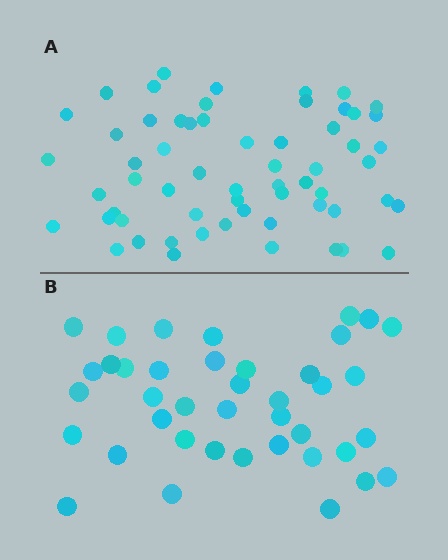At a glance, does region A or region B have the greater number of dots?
Region A (the top region) has more dots.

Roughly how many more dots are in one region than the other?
Region A has approximately 20 more dots than region B.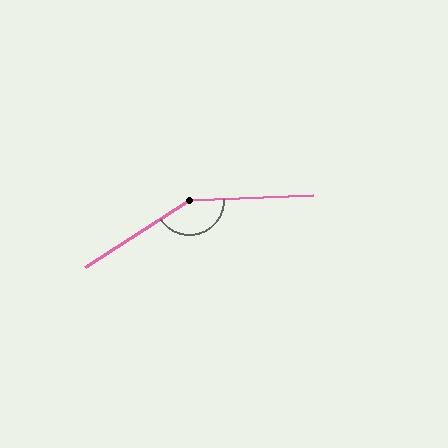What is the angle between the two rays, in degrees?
Approximately 149 degrees.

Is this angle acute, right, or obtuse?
It is obtuse.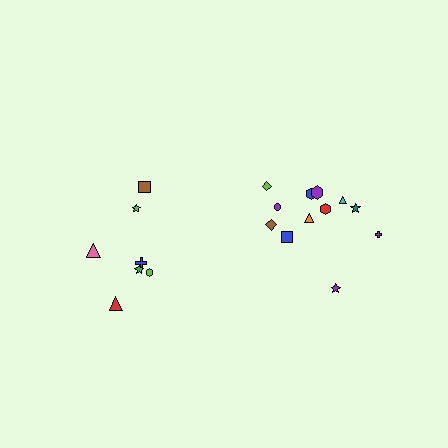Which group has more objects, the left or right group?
The right group.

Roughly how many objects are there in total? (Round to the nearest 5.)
Roughly 20 objects in total.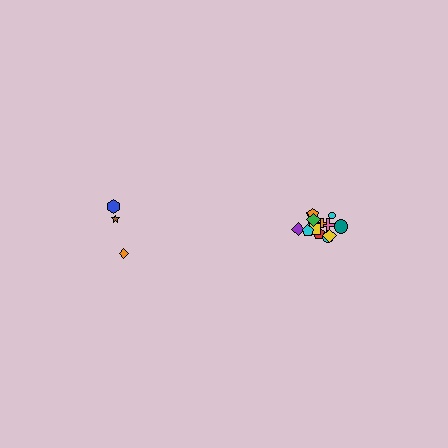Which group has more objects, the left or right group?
The right group.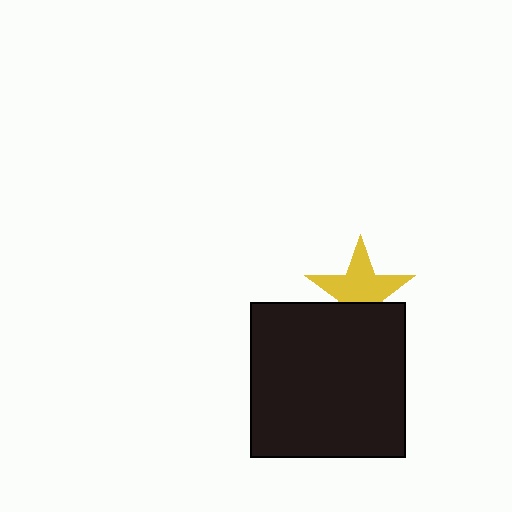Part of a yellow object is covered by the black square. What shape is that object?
It is a star.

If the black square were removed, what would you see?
You would see the complete yellow star.